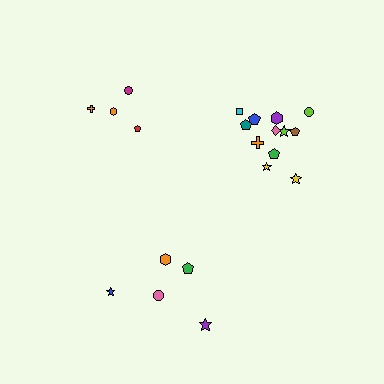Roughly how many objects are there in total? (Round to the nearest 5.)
Roughly 20 objects in total.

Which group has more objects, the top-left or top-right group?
The top-right group.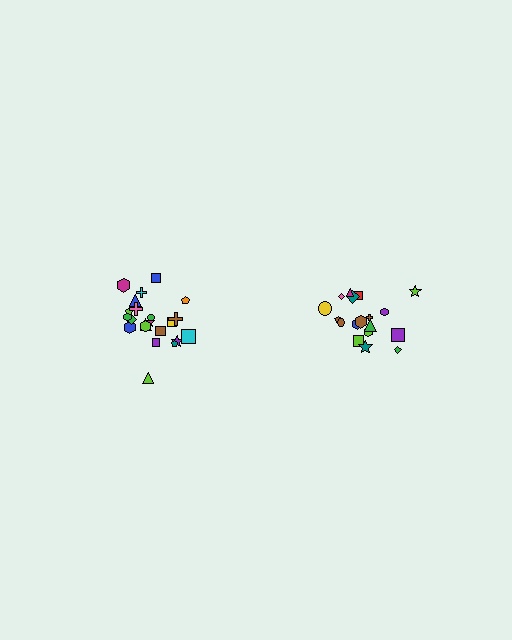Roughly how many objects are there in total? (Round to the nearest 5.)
Roughly 40 objects in total.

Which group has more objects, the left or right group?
The left group.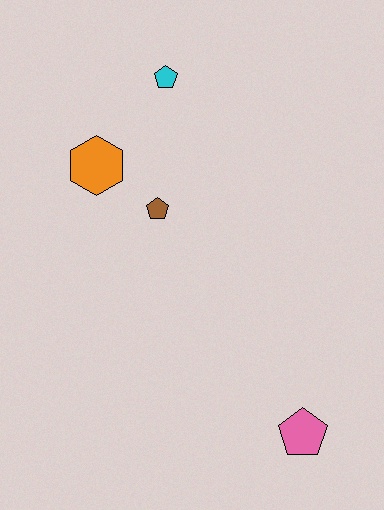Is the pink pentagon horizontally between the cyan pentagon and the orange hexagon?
No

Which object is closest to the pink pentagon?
The brown pentagon is closest to the pink pentagon.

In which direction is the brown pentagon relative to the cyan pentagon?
The brown pentagon is below the cyan pentagon.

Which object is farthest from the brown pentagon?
The pink pentagon is farthest from the brown pentagon.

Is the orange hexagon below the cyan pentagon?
Yes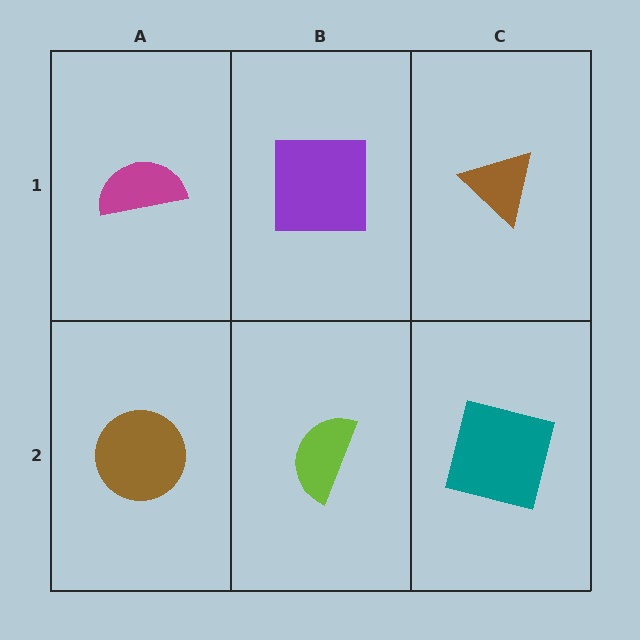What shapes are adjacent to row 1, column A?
A brown circle (row 2, column A), a purple square (row 1, column B).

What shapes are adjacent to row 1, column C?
A teal square (row 2, column C), a purple square (row 1, column B).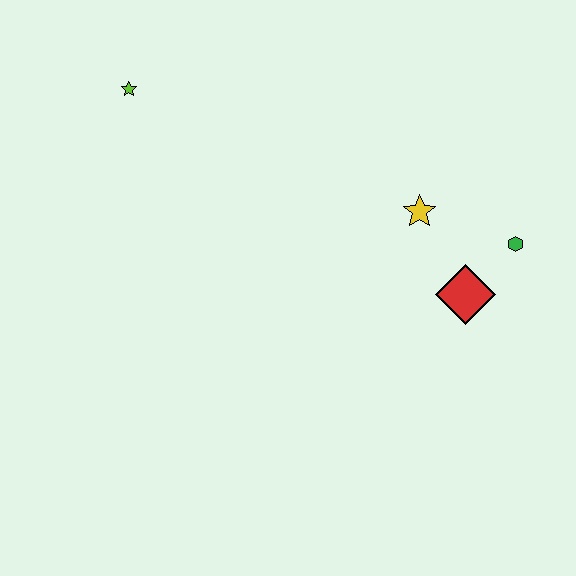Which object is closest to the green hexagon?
The red diamond is closest to the green hexagon.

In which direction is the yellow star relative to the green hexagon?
The yellow star is to the left of the green hexagon.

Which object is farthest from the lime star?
The green hexagon is farthest from the lime star.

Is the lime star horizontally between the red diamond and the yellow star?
No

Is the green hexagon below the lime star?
Yes